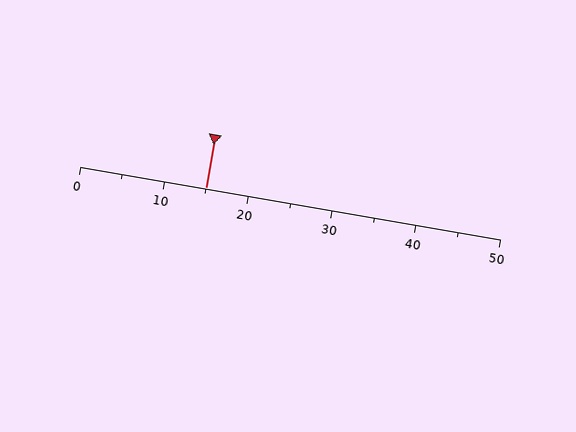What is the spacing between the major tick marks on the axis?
The major ticks are spaced 10 apart.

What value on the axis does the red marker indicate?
The marker indicates approximately 15.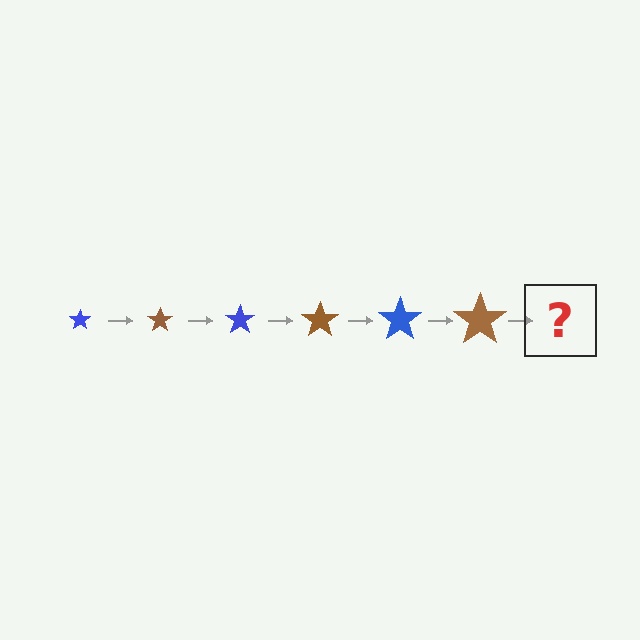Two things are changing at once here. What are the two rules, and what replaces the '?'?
The two rules are that the star grows larger each step and the color cycles through blue and brown. The '?' should be a blue star, larger than the previous one.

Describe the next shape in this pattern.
It should be a blue star, larger than the previous one.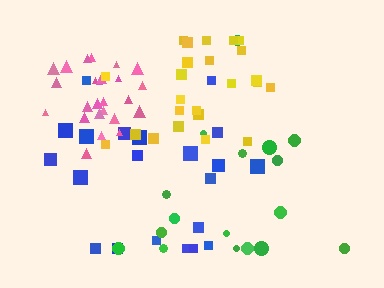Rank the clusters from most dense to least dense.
pink, yellow, blue, green.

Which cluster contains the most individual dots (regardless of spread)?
Pink (25).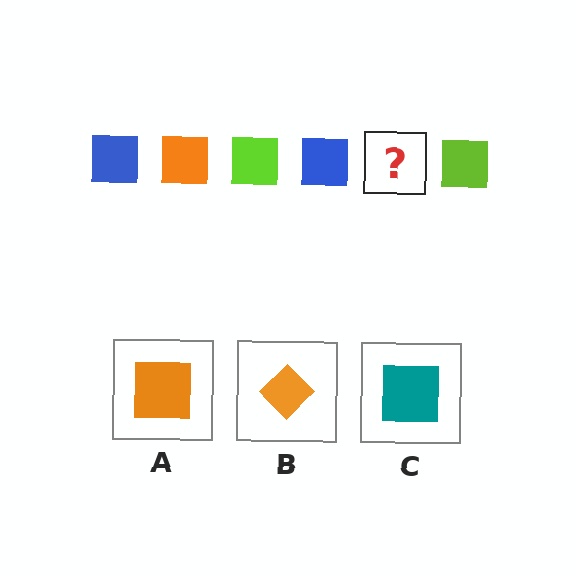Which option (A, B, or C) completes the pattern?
A.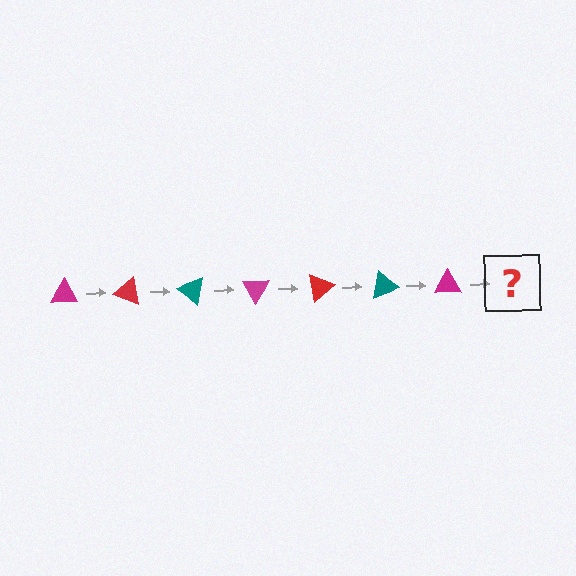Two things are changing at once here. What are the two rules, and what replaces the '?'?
The two rules are that it rotates 20 degrees each step and the color cycles through magenta, red, and teal. The '?' should be a red triangle, rotated 140 degrees from the start.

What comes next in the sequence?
The next element should be a red triangle, rotated 140 degrees from the start.